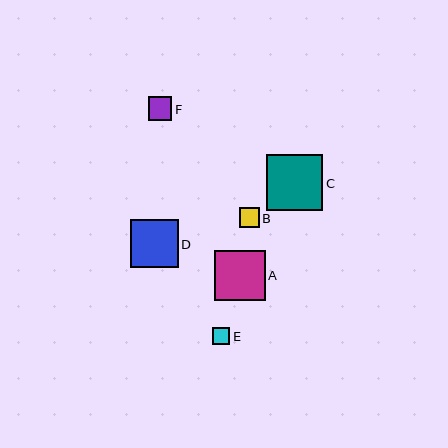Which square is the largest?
Square C is the largest with a size of approximately 56 pixels.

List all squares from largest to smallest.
From largest to smallest: C, A, D, F, B, E.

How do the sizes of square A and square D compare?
Square A and square D are approximately the same size.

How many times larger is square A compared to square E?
Square A is approximately 3.0 times the size of square E.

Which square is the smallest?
Square E is the smallest with a size of approximately 17 pixels.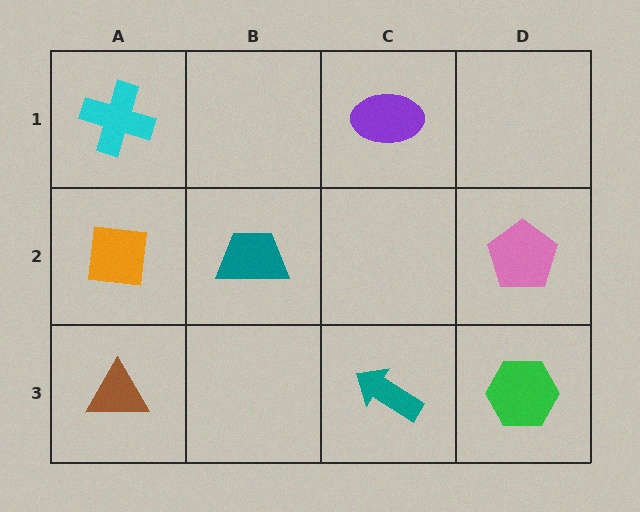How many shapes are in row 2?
3 shapes.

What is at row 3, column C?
A teal arrow.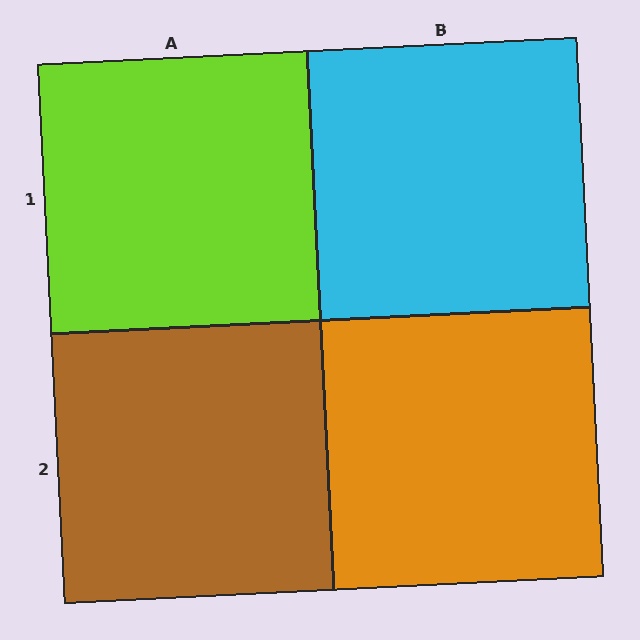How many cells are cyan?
1 cell is cyan.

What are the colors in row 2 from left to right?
Brown, orange.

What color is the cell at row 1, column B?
Cyan.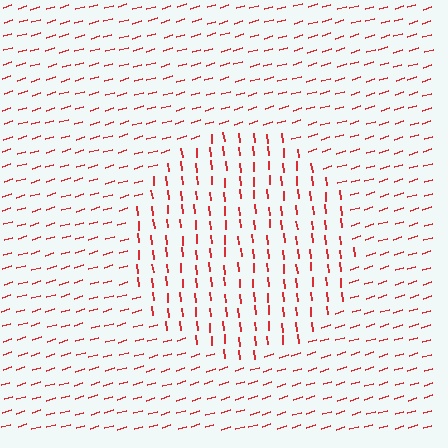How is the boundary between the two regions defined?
The boundary is defined purely by a change in line orientation (approximately 79 degrees difference). All lines are the same color and thickness.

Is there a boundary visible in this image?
Yes, there is a texture boundary formed by a change in line orientation.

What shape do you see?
I see a circle.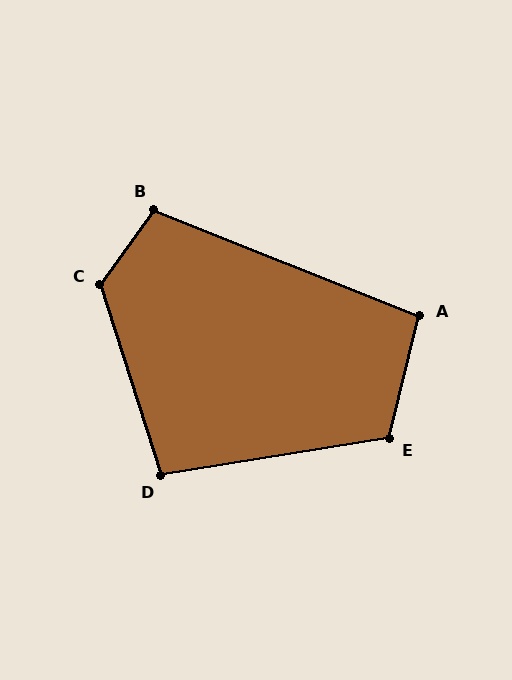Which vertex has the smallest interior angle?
A, at approximately 98 degrees.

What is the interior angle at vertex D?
Approximately 98 degrees (obtuse).